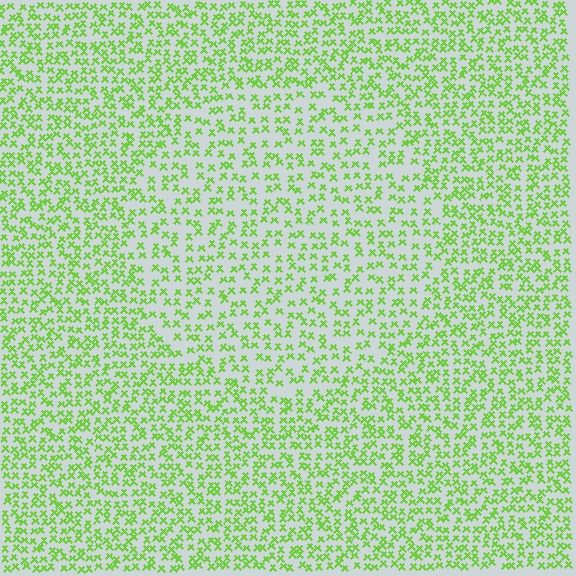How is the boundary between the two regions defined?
The boundary is defined by a change in element density (approximately 1.5x ratio). All elements are the same color, size, and shape.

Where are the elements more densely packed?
The elements are more densely packed outside the circle boundary.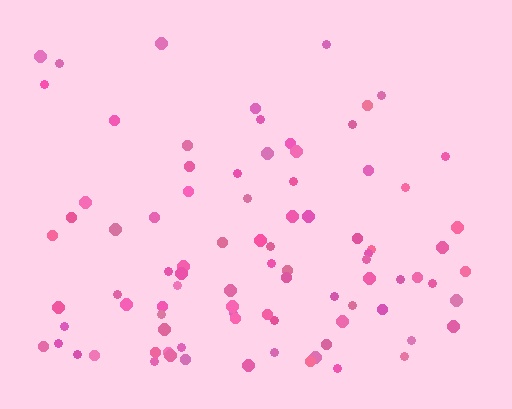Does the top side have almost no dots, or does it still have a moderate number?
Still a moderate number, just noticeably fewer than the bottom.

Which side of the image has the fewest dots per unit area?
The top.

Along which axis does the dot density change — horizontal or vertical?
Vertical.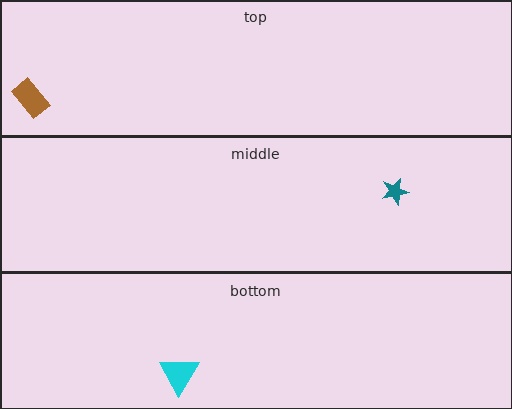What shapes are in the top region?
The brown rectangle.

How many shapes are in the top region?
1.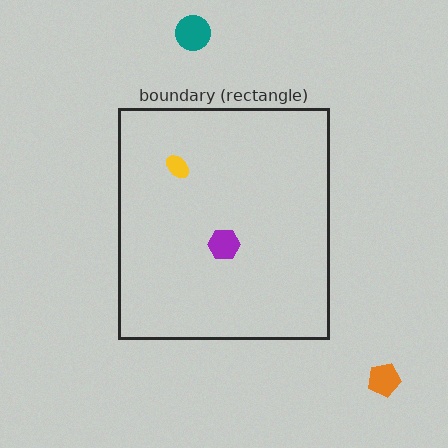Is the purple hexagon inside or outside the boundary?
Inside.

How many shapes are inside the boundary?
2 inside, 2 outside.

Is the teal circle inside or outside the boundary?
Outside.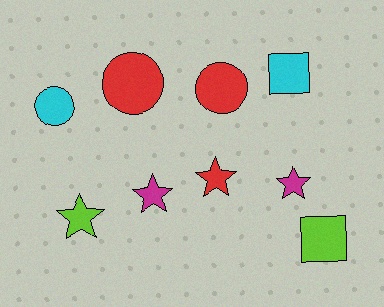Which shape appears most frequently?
Star, with 4 objects.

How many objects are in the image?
There are 9 objects.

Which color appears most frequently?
Red, with 3 objects.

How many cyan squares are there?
There is 1 cyan square.